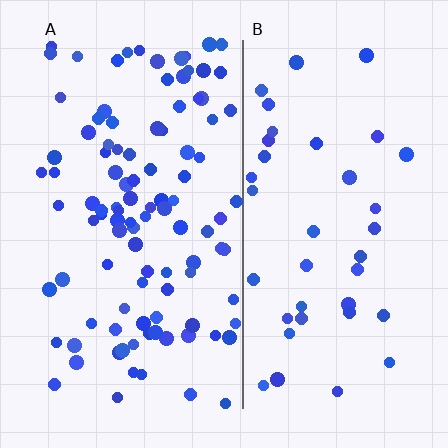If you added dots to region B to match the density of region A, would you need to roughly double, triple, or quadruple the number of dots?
Approximately triple.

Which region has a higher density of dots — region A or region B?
A (the left).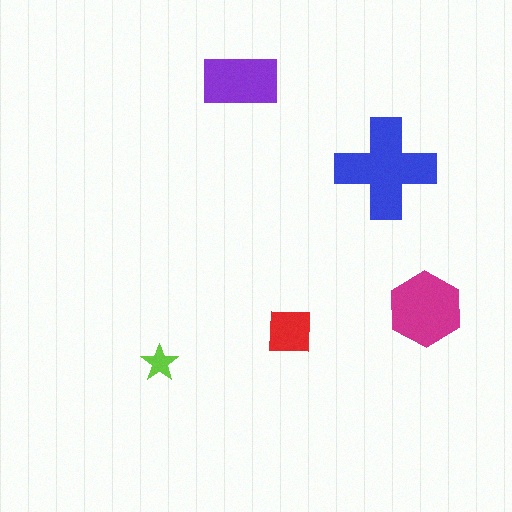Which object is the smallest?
The lime star.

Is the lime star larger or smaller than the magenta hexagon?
Smaller.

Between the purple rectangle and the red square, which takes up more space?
The purple rectangle.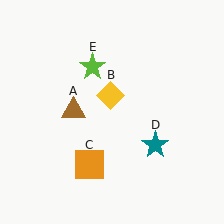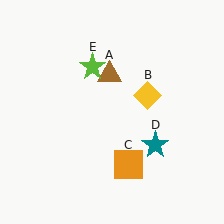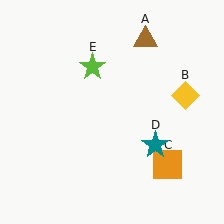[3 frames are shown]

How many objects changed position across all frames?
3 objects changed position: brown triangle (object A), yellow diamond (object B), orange square (object C).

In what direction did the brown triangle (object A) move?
The brown triangle (object A) moved up and to the right.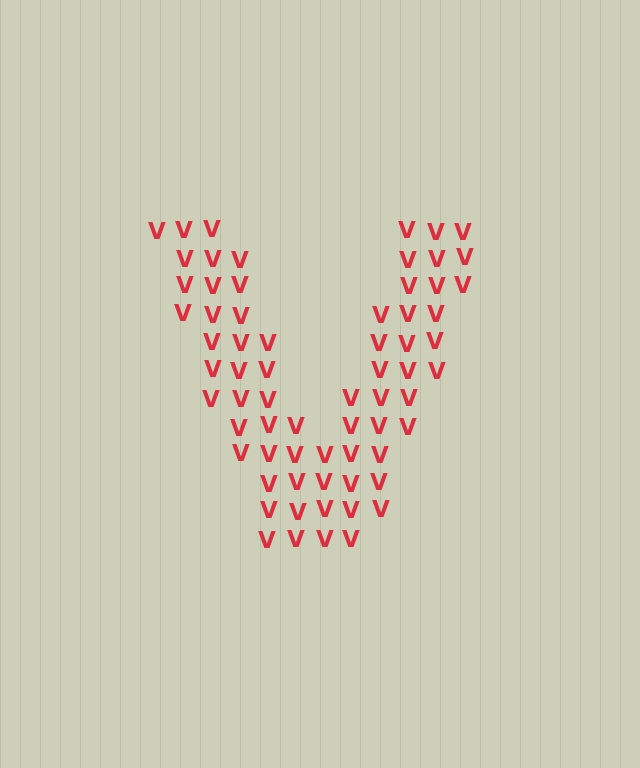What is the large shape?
The large shape is the letter V.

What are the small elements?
The small elements are letter V's.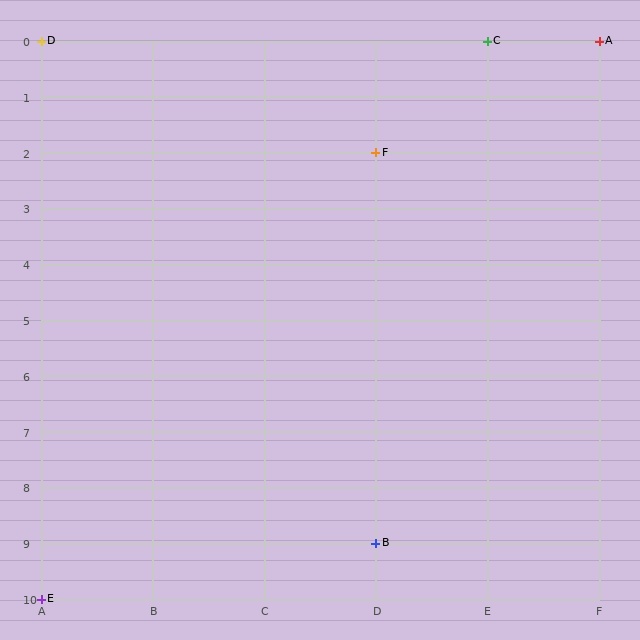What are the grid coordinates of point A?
Point A is at grid coordinates (F, 0).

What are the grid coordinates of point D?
Point D is at grid coordinates (A, 0).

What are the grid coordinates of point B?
Point B is at grid coordinates (D, 9).